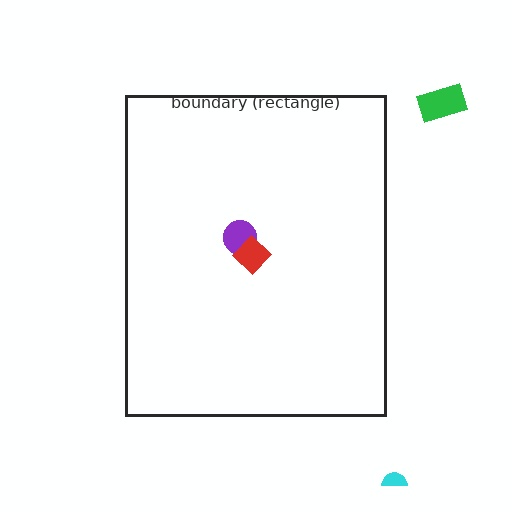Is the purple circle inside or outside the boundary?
Inside.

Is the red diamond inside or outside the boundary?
Inside.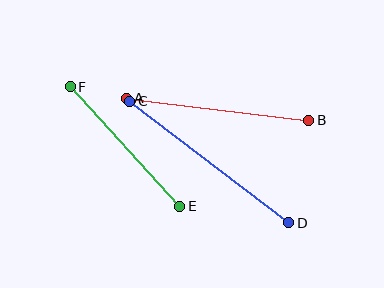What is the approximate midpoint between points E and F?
The midpoint is at approximately (125, 147) pixels.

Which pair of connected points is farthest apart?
Points C and D are farthest apart.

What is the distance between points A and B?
The distance is approximately 184 pixels.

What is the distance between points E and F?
The distance is approximately 162 pixels.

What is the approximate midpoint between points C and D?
The midpoint is at approximately (209, 162) pixels.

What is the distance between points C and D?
The distance is approximately 200 pixels.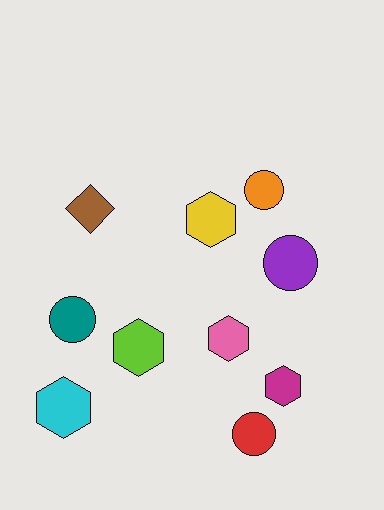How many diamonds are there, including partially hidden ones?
There is 1 diamond.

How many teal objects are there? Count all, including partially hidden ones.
There is 1 teal object.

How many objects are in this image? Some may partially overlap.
There are 10 objects.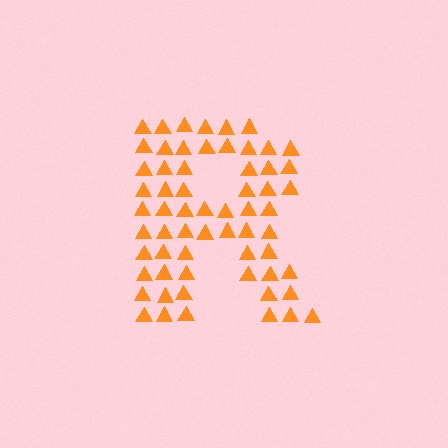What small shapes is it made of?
It is made of small triangles.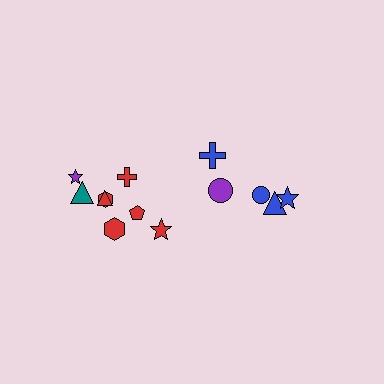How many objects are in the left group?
There are 8 objects.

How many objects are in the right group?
There are 5 objects.